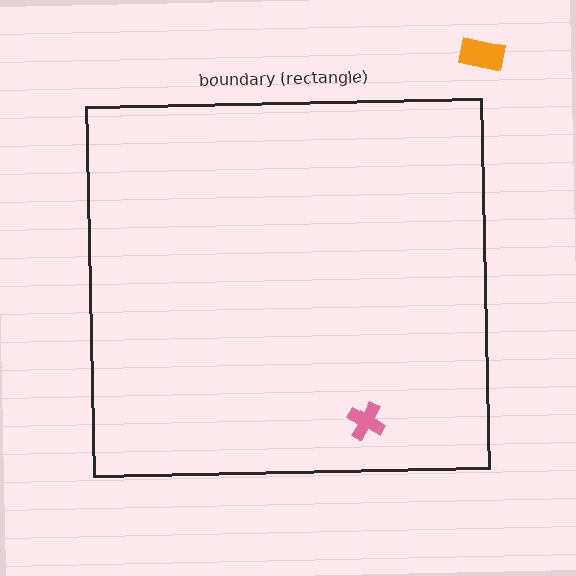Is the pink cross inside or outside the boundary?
Inside.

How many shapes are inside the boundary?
1 inside, 1 outside.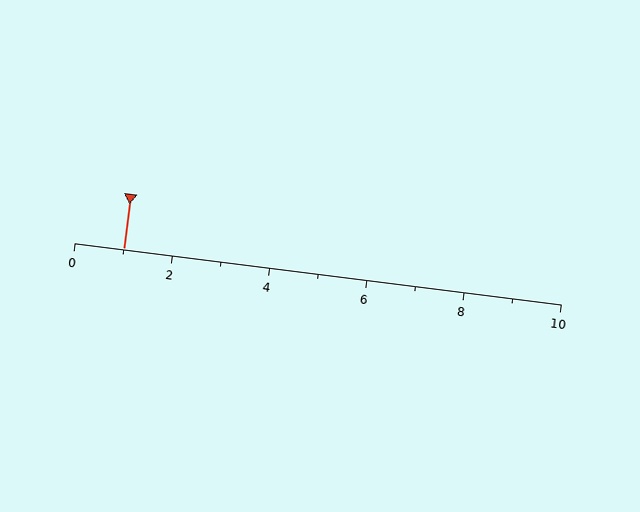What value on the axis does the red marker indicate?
The marker indicates approximately 1.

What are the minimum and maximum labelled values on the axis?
The axis runs from 0 to 10.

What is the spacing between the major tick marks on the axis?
The major ticks are spaced 2 apart.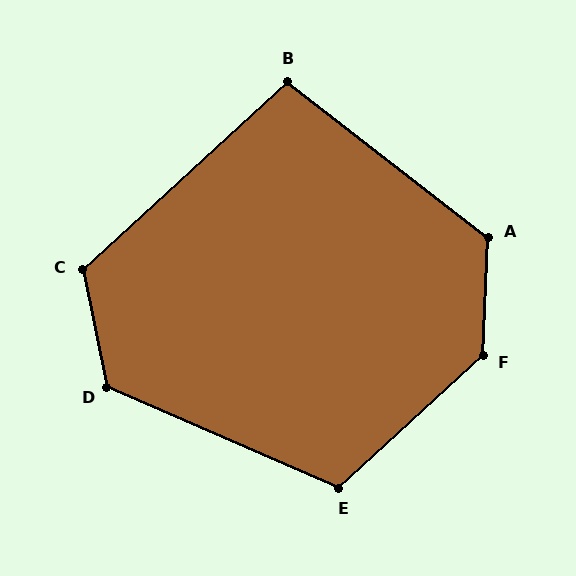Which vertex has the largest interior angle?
F, at approximately 135 degrees.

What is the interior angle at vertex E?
Approximately 114 degrees (obtuse).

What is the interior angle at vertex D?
Approximately 125 degrees (obtuse).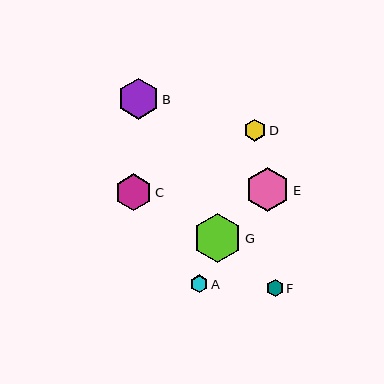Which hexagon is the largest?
Hexagon G is the largest with a size of approximately 49 pixels.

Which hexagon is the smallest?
Hexagon F is the smallest with a size of approximately 17 pixels.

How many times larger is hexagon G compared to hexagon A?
Hexagon G is approximately 2.7 times the size of hexagon A.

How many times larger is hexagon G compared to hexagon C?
Hexagon G is approximately 1.3 times the size of hexagon C.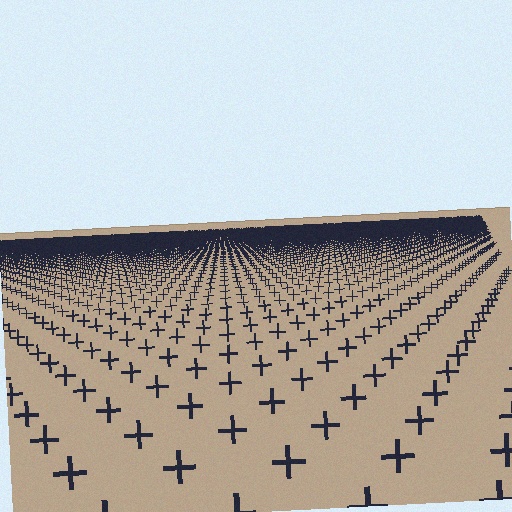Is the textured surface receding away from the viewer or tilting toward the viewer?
The surface is receding away from the viewer. Texture elements get smaller and denser toward the top.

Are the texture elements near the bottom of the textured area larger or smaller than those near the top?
Larger. Near the bottom, elements are closer to the viewer and appear at a bigger on-screen size.